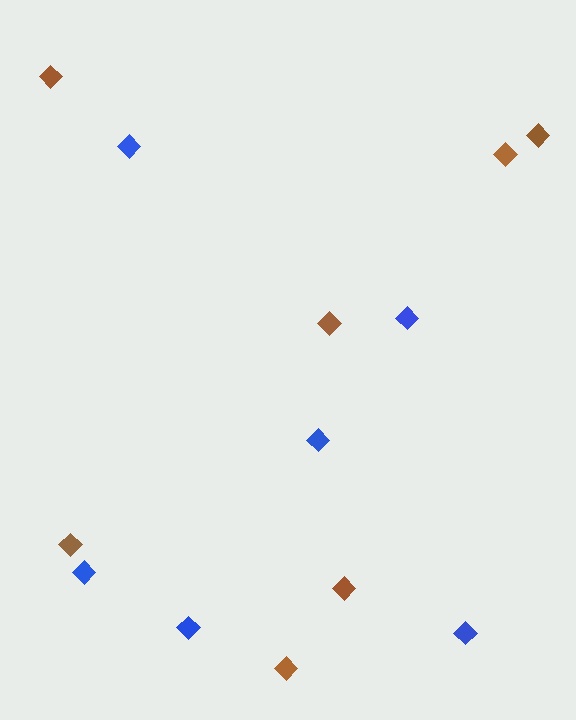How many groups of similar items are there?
There are 2 groups: one group of blue diamonds (6) and one group of brown diamonds (7).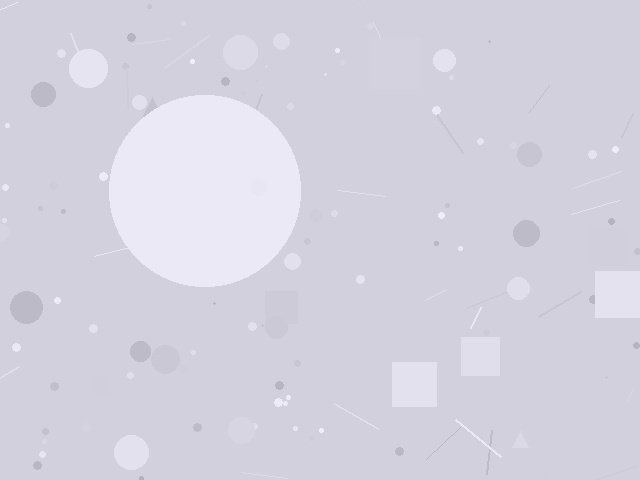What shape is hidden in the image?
A circle is hidden in the image.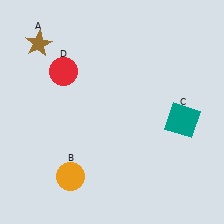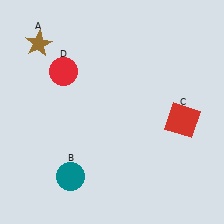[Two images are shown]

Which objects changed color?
B changed from orange to teal. C changed from teal to red.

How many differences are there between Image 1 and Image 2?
There are 2 differences between the two images.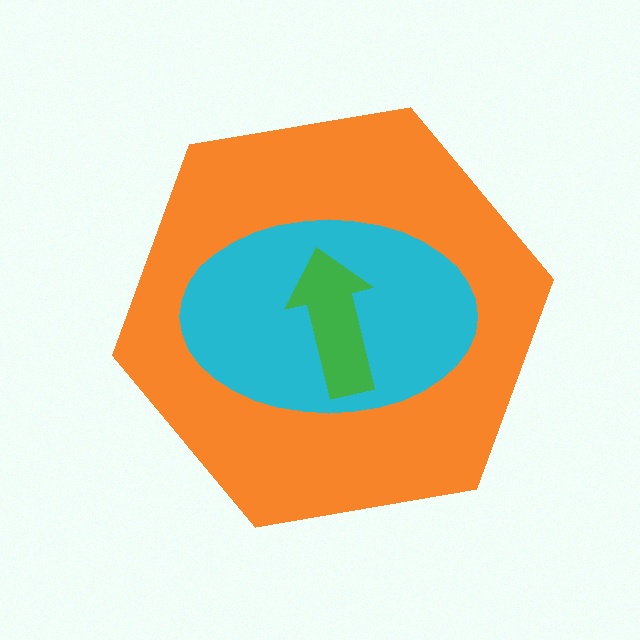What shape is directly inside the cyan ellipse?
The green arrow.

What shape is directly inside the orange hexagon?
The cyan ellipse.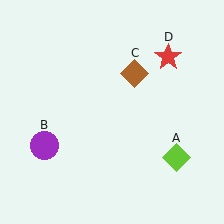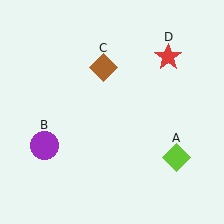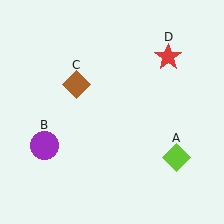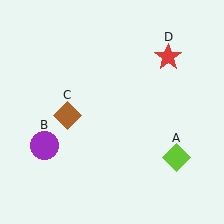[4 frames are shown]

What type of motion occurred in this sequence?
The brown diamond (object C) rotated counterclockwise around the center of the scene.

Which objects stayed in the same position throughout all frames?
Lime diamond (object A) and purple circle (object B) and red star (object D) remained stationary.